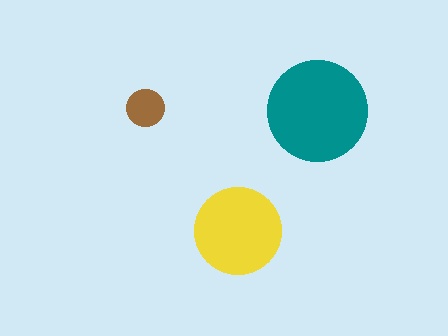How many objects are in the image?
There are 3 objects in the image.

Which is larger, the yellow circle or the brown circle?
The yellow one.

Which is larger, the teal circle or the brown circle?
The teal one.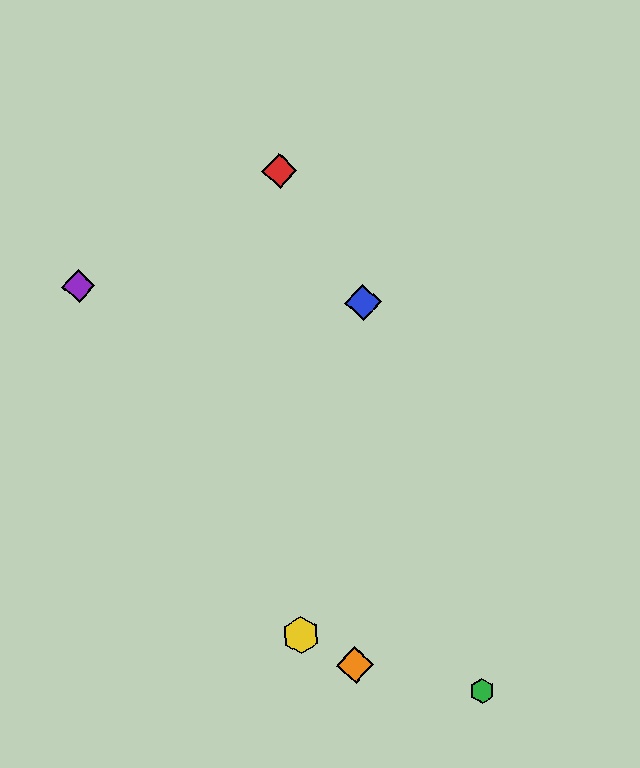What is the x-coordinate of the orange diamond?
The orange diamond is at x≈355.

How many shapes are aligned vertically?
2 shapes (the red diamond, the yellow hexagon) are aligned vertically.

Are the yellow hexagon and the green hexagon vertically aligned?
No, the yellow hexagon is at x≈301 and the green hexagon is at x≈482.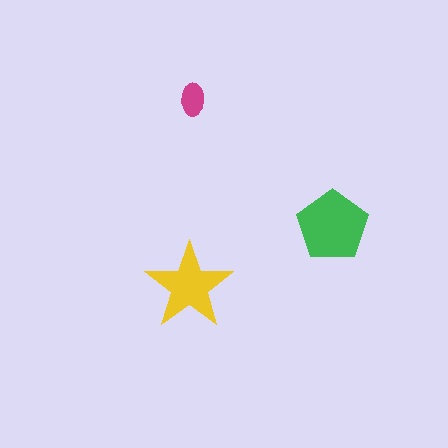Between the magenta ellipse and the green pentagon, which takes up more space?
The green pentagon.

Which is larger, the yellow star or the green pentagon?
The green pentagon.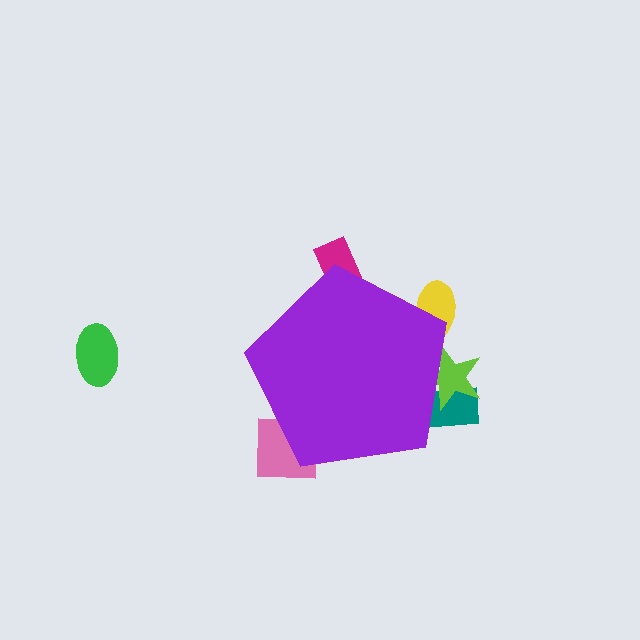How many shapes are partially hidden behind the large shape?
5 shapes are partially hidden.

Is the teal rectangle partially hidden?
Yes, the teal rectangle is partially hidden behind the purple pentagon.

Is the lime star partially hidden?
Yes, the lime star is partially hidden behind the purple pentagon.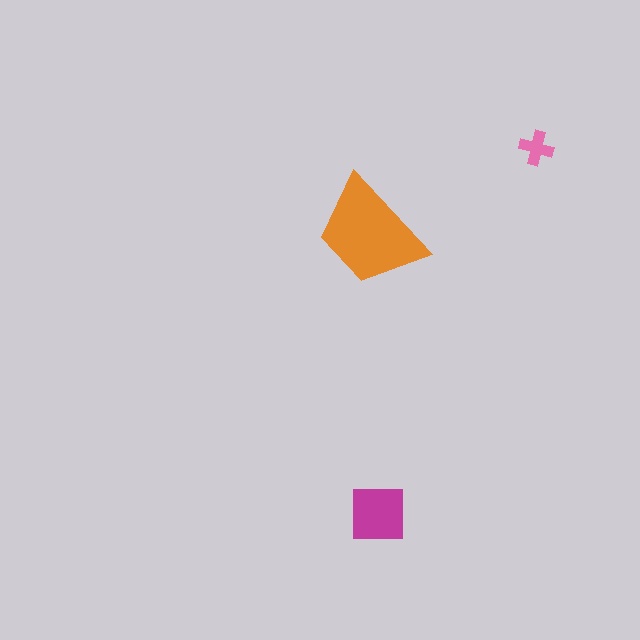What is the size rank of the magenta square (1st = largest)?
2nd.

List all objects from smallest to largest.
The pink cross, the magenta square, the orange trapezoid.